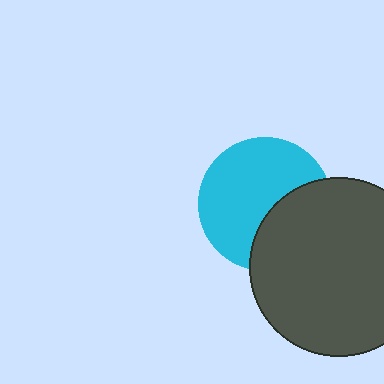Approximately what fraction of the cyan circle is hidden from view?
Roughly 36% of the cyan circle is hidden behind the dark gray circle.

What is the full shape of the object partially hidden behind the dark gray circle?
The partially hidden object is a cyan circle.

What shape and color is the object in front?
The object in front is a dark gray circle.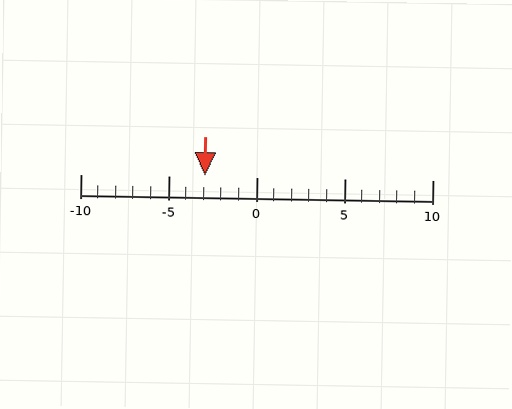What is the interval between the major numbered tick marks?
The major tick marks are spaced 5 units apart.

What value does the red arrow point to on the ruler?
The red arrow points to approximately -3.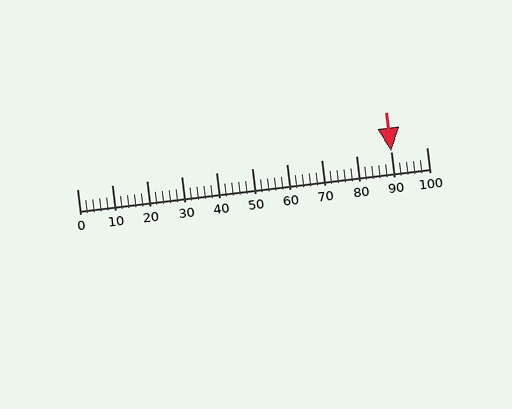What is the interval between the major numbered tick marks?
The major tick marks are spaced 10 units apart.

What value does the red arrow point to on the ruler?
The red arrow points to approximately 90.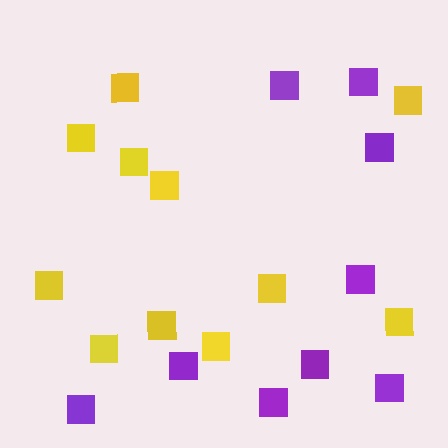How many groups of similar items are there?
There are 2 groups: one group of yellow squares (11) and one group of purple squares (9).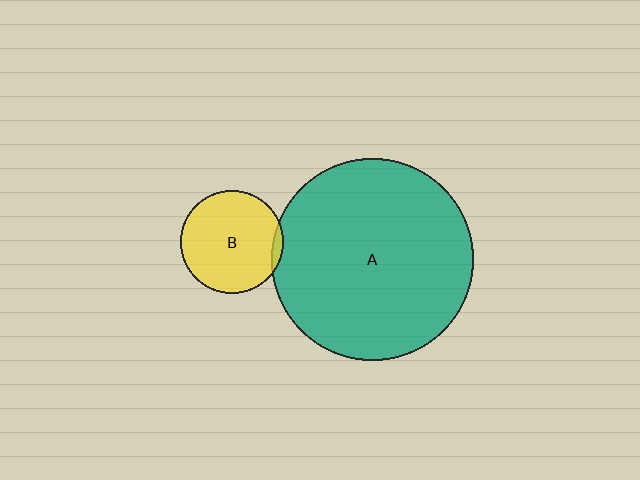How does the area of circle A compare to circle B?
Approximately 3.8 times.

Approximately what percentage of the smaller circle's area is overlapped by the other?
Approximately 5%.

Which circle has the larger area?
Circle A (teal).